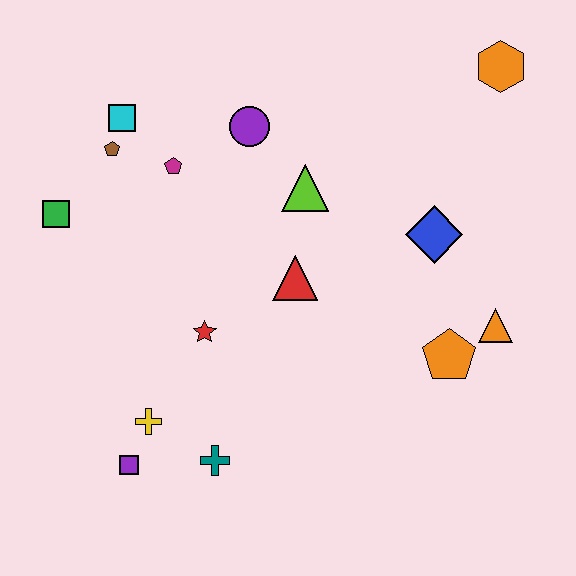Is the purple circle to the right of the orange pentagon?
No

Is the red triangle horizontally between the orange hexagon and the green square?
Yes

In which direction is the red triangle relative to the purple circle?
The red triangle is below the purple circle.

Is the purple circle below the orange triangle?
No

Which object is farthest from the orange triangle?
The green square is farthest from the orange triangle.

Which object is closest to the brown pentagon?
The cyan square is closest to the brown pentagon.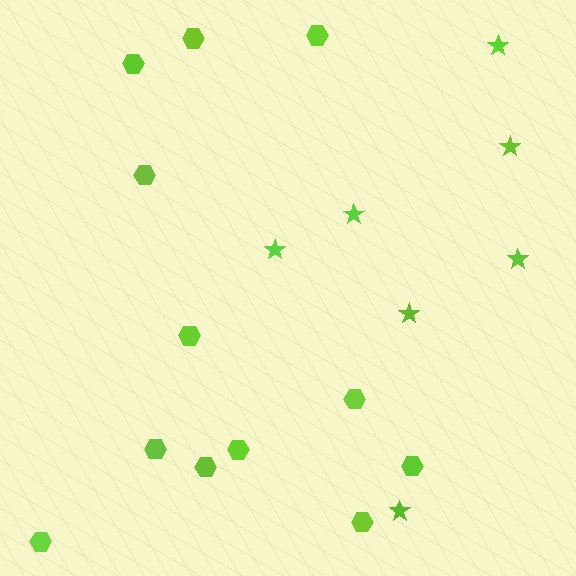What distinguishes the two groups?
There are 2 groups: one group of stars (7) and one group of hexagons (12).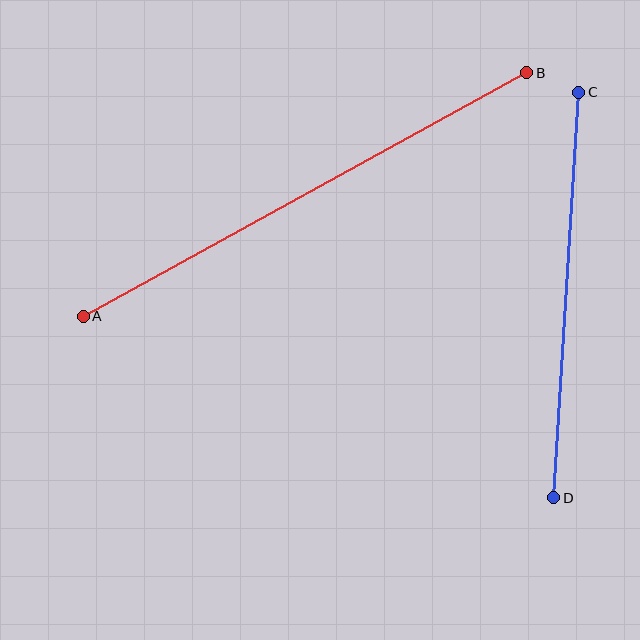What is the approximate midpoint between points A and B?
The midpoint is at approximately (305, 194) pixels.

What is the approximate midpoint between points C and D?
The midpoint is at approximately (566, 295) pixels.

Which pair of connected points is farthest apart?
Points A and B are farthest apart.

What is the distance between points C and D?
The distance is approximately 406 pixels.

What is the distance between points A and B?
The distance is approximately 506 pixels.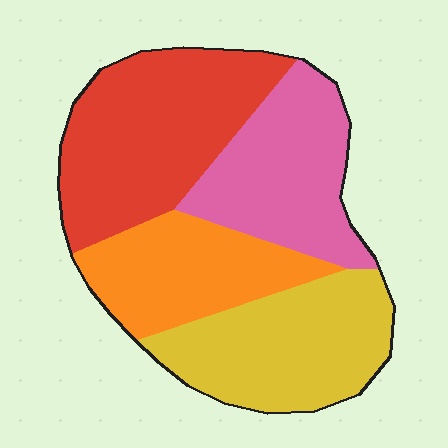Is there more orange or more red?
Red.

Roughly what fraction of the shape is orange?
Orange covers about 20% of the shape.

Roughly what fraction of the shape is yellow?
Yellow covers 26% of the shape.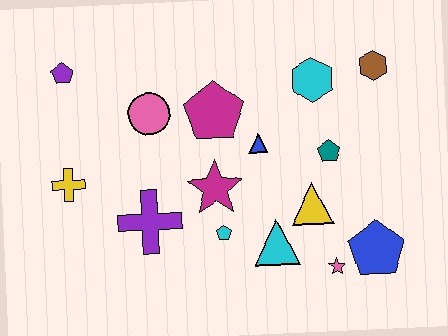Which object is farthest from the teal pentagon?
The purple pentagon is farthest from the teal pentagon.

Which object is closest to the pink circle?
The magenta pentagon is closest to the pink circle.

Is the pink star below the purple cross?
Yes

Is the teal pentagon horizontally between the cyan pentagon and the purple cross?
No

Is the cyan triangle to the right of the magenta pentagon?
Yes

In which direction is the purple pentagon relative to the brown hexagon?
The purple pentagon is to the left of the brown hexagon.